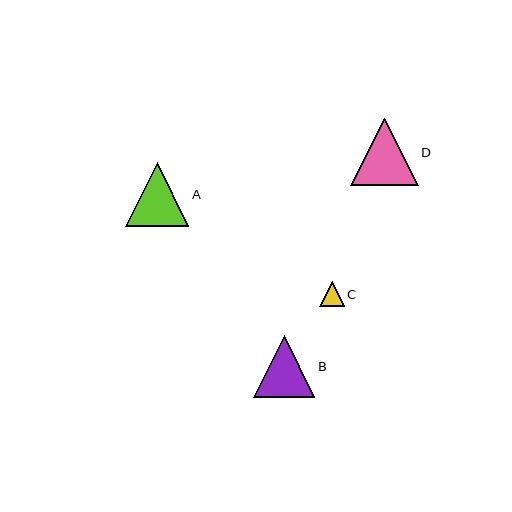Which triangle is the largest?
Triangle D is the largest with a size of approximately 67 pixels.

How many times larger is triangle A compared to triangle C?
Triangle A is approximately 2.6 times the size of triangle C.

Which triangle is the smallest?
Triangle C is the smallest with a size of approximately 25 pixels.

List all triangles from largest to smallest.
From largest to smallest: D, A, B, C.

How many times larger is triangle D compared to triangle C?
Triangle D is approximately 2.7 times the size of triangle C.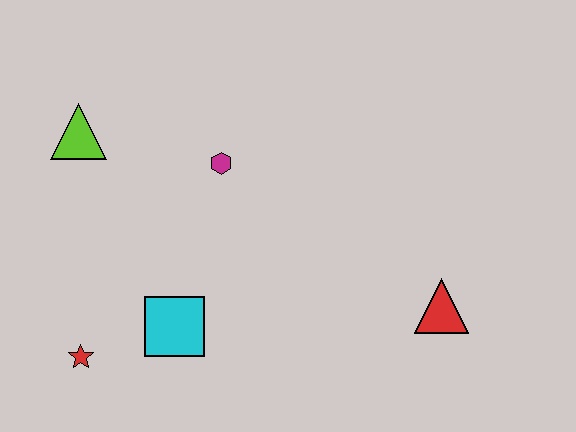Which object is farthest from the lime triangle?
The red triangle is farthest from the lime triangle.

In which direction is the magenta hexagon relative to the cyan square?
The magenta hexagon is above the cyan square.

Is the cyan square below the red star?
No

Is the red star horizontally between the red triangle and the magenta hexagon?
No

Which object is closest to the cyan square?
The red star is closest to the cyan square.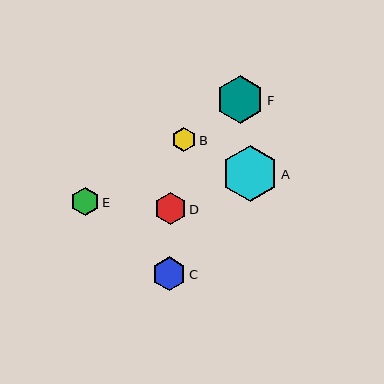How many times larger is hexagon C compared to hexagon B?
Hexagon C is approximately 1.4 times the size of hexagon B.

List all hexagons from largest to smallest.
From largest to smallest: A, F, C, D, E, B.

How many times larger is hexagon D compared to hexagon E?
Hexagon D is approximately 1.1 times the size of hexagon E.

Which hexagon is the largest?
Hexagon A is the largest with a size of approximately 56 pixels.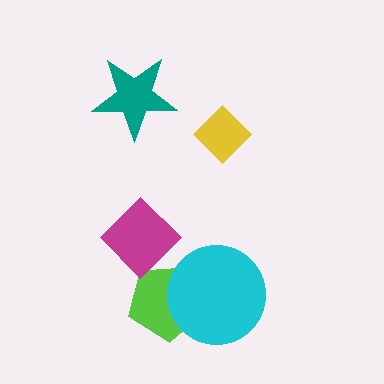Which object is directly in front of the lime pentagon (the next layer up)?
The cyan circle is directly in front of the lime pentagon.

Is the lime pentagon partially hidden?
Yes, it is partially covered by another shape.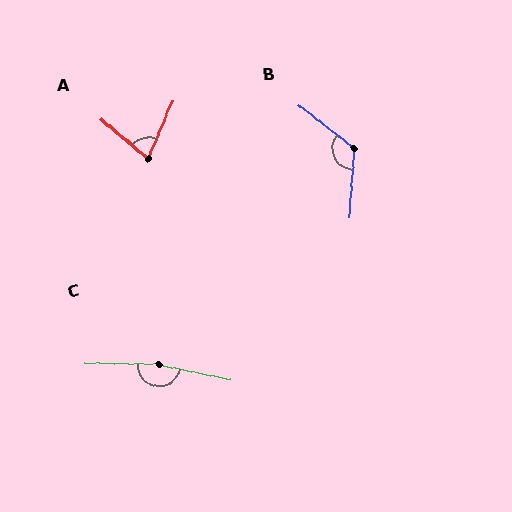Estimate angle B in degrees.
Approximately 124 degrees.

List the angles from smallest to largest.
A (73°), B (124°), C (169°).